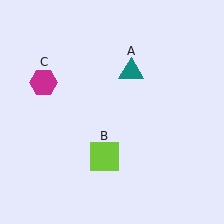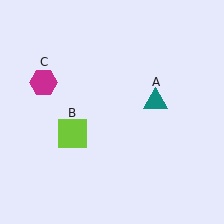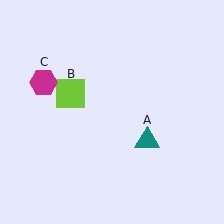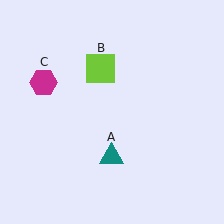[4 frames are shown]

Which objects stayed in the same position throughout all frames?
Magenta hexagon (object C) remained stationary.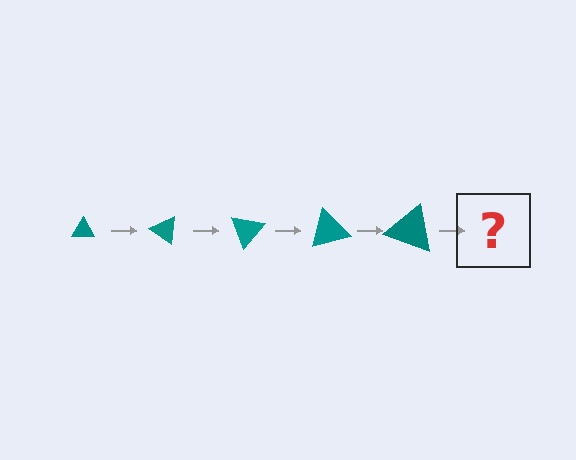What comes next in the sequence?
The next element should be a triangle, larger than the previous one and rotated 175 degrees from the start.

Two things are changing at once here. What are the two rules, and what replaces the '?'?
The two rules are that the triangle grows larger each step and it rotates 35 degrees each step. The '?' should be a triangle, larger than the previous one and rotated 175 degrees from the start.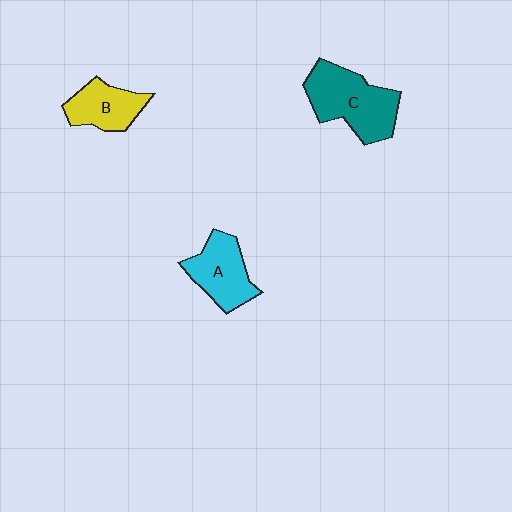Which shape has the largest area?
Shape C (teal).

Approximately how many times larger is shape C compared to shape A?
Approximately 1.4 times.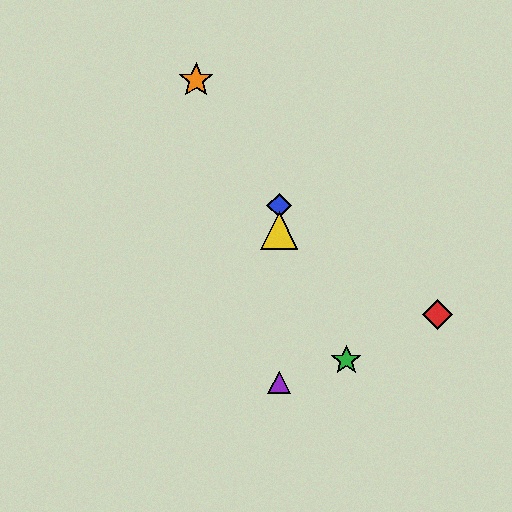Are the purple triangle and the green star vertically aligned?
No, the purple triangle is at x≈279 and the green star is at x≈346.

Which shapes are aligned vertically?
The blue diamond, the yellow triangle, the purple triangle are aligned vertically.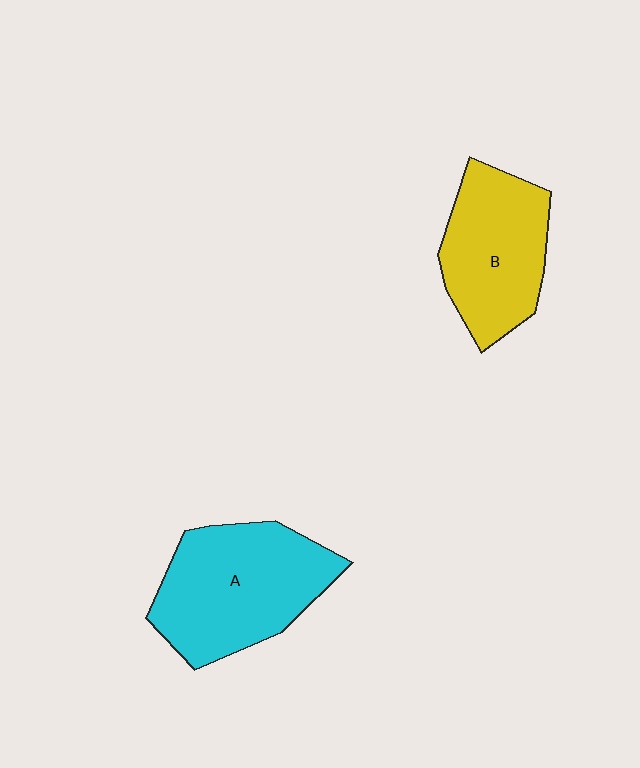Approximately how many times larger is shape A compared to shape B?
Approximately 1.2 times.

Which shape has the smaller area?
Shape B (yellow).